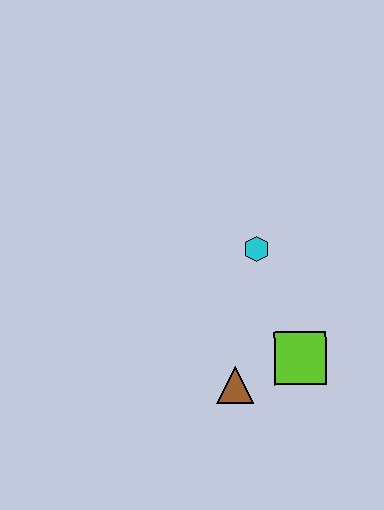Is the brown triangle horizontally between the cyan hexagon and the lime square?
No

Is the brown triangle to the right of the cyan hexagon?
No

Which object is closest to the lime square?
The brown triangle is closest to the lime square.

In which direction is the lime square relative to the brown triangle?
The lime square is to the right of the brown triangle.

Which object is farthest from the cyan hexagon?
The brown triangle is farthest from the cyan hexagon.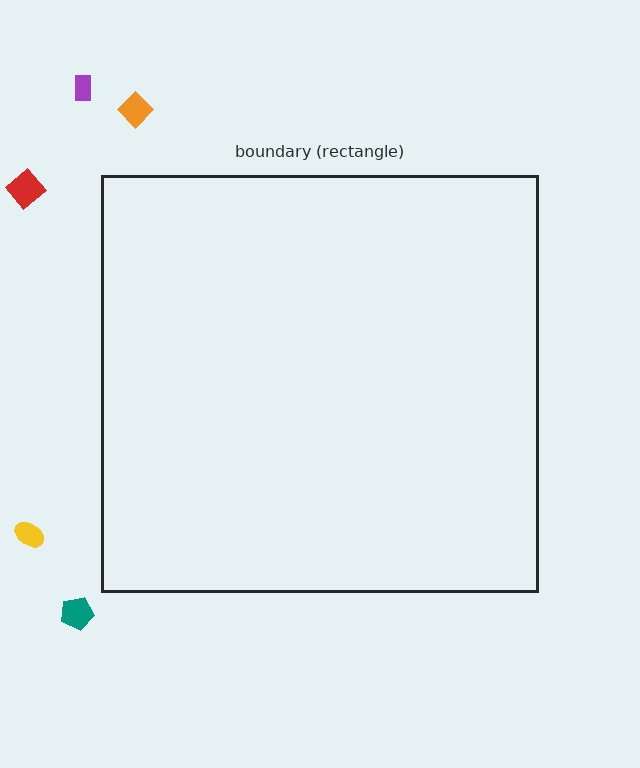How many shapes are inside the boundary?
0 inside, 5 outside.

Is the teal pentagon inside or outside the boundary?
Outside.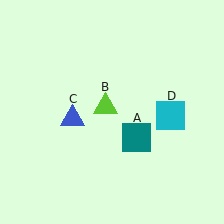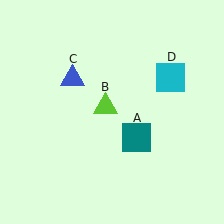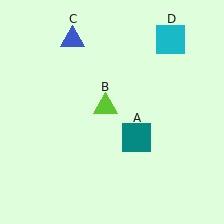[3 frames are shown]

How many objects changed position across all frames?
2 objects changed position: blue triangle (object C), cyan square (object D).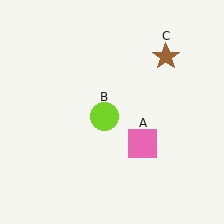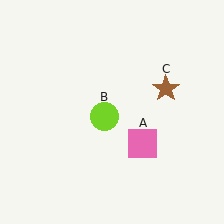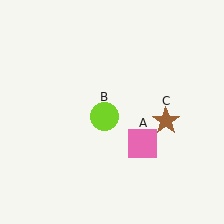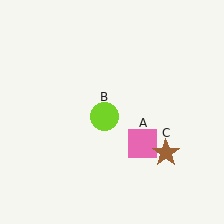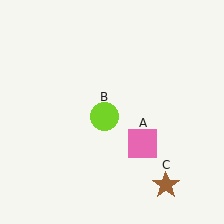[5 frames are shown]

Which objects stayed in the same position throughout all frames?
Pink square (object A) and lime circle (object B) remained stationary.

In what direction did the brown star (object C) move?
The brown star (object C) moved down.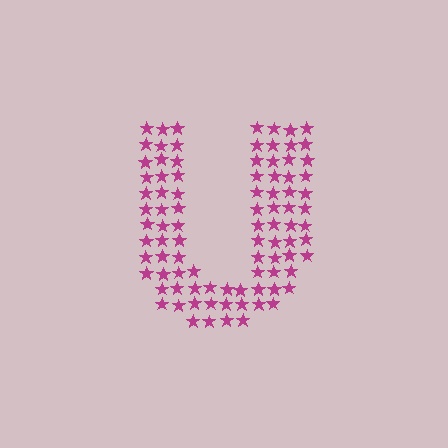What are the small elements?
The small elements are stars.